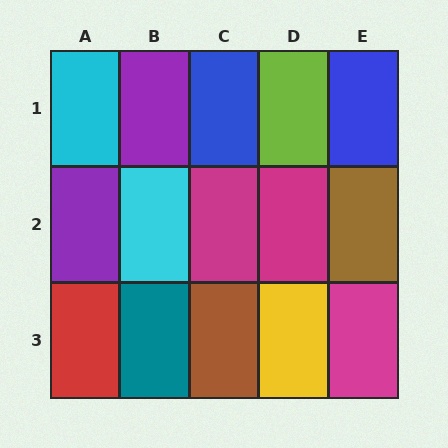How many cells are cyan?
2 cells are cyan.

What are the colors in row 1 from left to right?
Cyan, purple, blue, lime, blue.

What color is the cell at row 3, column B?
Teal.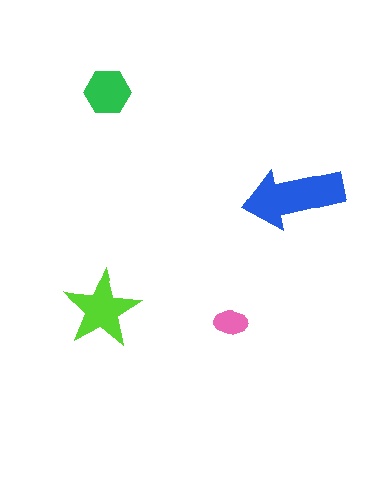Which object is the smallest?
The pink ellipse.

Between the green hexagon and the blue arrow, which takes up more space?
The blue arrow.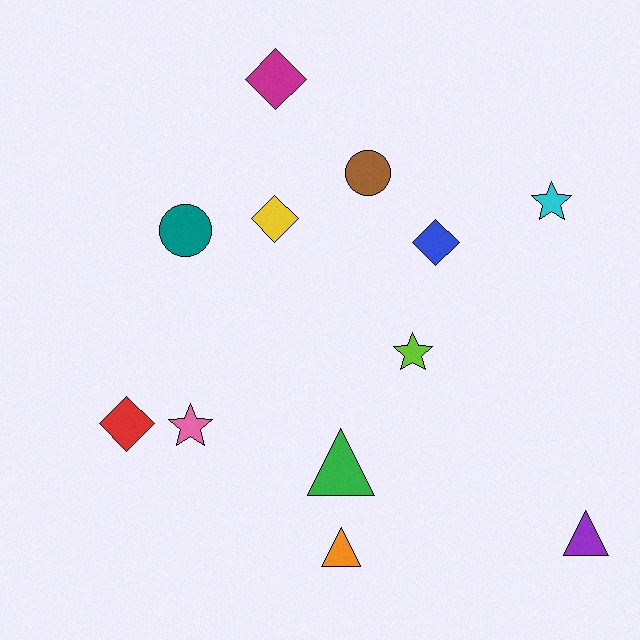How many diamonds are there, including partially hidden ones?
There are 4 diamonds.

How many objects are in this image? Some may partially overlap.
There are 12 objects.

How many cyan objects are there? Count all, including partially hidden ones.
There is 1 cyan object.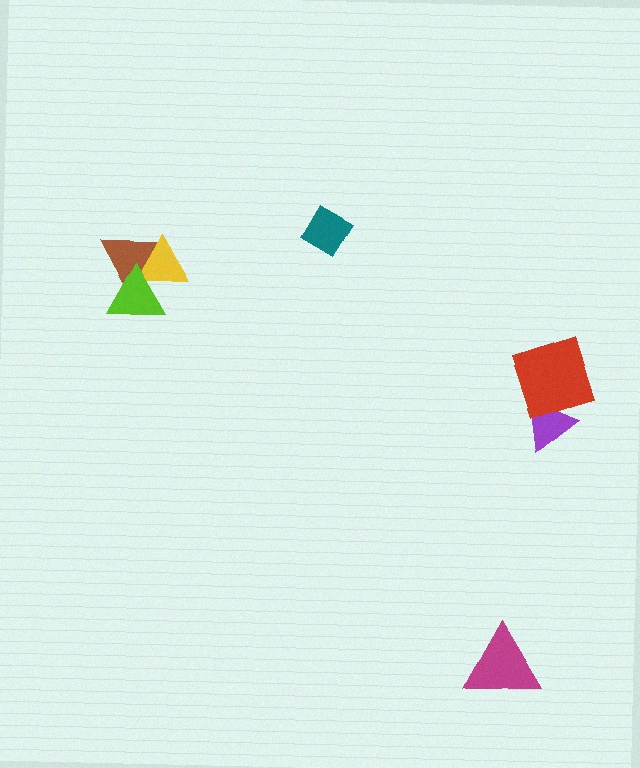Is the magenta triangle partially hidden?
No, no other shape covers it.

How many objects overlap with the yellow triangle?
2 objects overlap with the yellow triangle.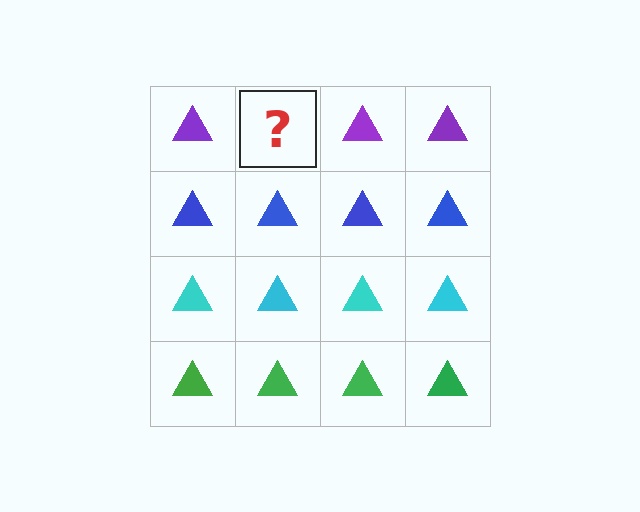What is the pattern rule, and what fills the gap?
The rule is that each row has a consistent color. The gap should be filled with a purple triangle.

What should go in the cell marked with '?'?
The missing cell should contain a purple triangle.